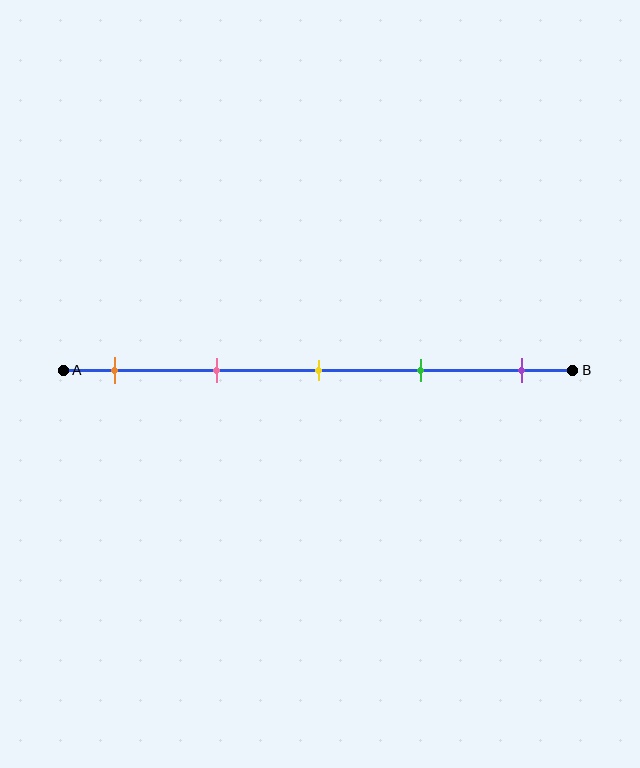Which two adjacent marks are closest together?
The yellow and green marks are the closest adjacent pair.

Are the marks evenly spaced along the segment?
Yes, the marks are approximately evenly spaced.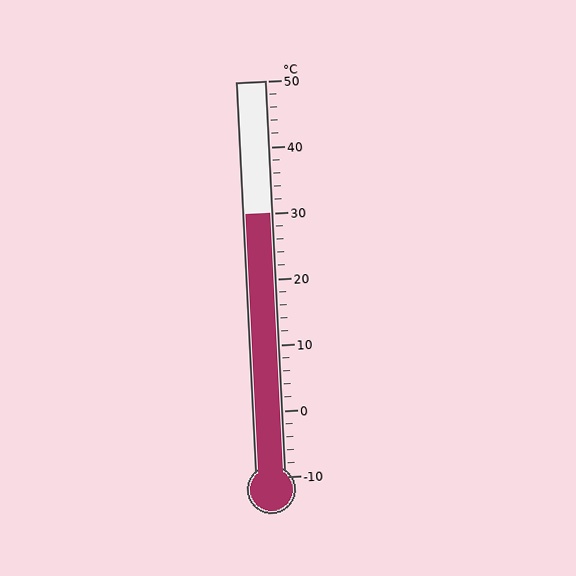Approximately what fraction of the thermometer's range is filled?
The thermometer is filled to approximately 65% of its range.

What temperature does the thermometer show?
The thermometer shows approximately 30°C.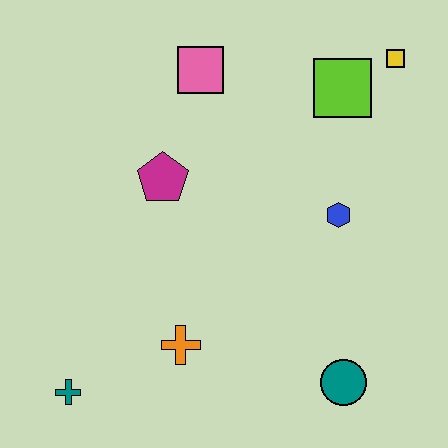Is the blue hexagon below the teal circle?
No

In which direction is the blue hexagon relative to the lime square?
The blue hexagon is below the lime square.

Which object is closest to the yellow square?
The lime square is closest to the yellow square.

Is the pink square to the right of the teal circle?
No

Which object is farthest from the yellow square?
The teal cross is farthest from the yellow square.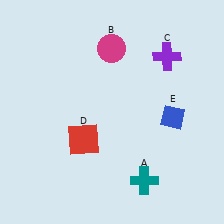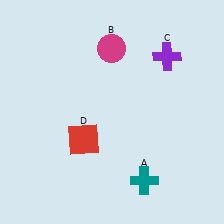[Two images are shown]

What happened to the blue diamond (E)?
The blue diamond (E) was removed in Image 2. It was in the bottom-right area of Image 1.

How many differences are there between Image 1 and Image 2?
There is 1 difference between the two images.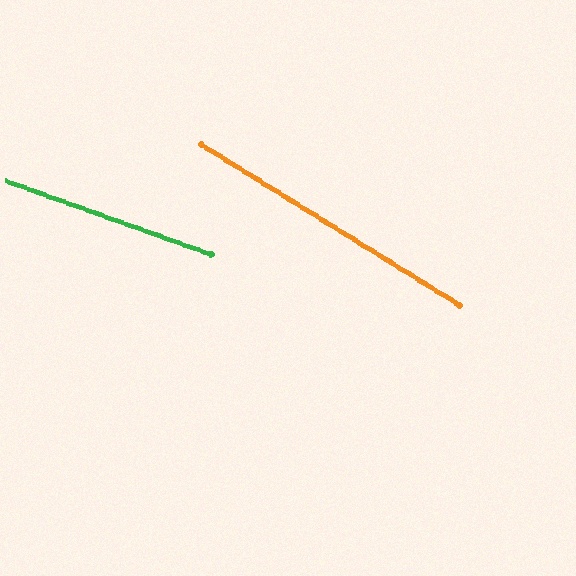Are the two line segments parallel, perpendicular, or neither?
Neither parallel nor perpendicular — they differ by about 12°.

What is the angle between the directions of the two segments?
Approximately 12 degrees.